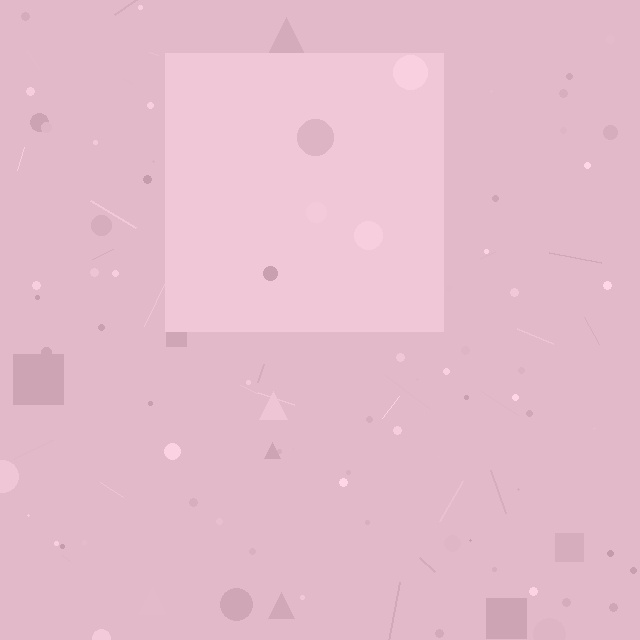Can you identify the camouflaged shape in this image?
The camouflaged shape is a square.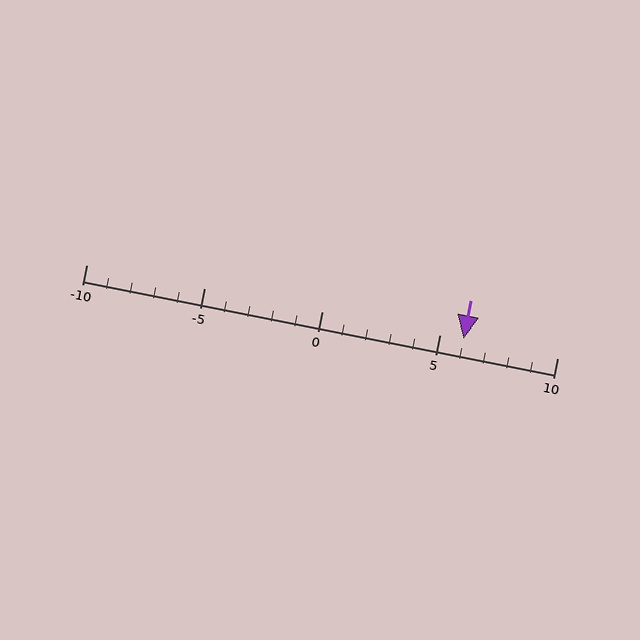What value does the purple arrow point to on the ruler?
The purple arrow points to approximately 6.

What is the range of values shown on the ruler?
The ruler shows values from -10 to 10.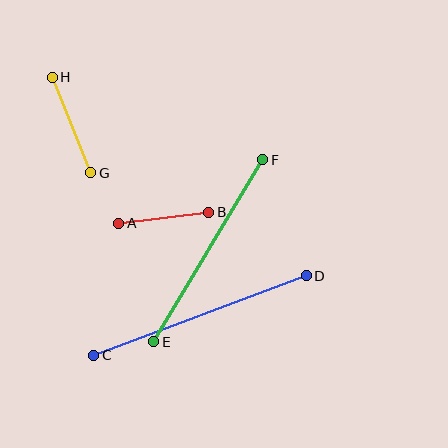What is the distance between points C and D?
The distance is approximately 227 pixels.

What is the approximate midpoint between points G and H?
The midpoint is at approximately (72, 125) pixels.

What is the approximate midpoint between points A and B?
The midpoint is at approximately (164, 218) pixels.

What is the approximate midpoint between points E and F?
The midpoint is at approximately (208, 251) pixels.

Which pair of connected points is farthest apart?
Points C and D are farthest apart.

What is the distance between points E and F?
The distance is approximately 212 pixels.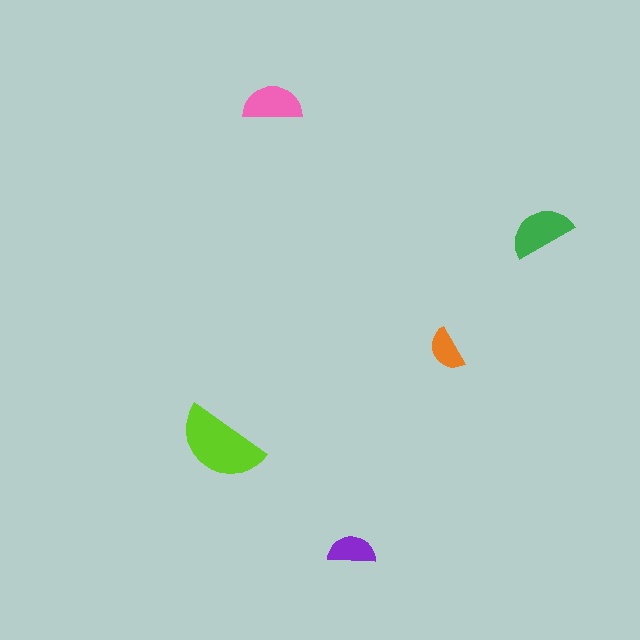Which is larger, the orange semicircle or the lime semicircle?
The lime one.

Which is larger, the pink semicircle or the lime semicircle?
The lime one.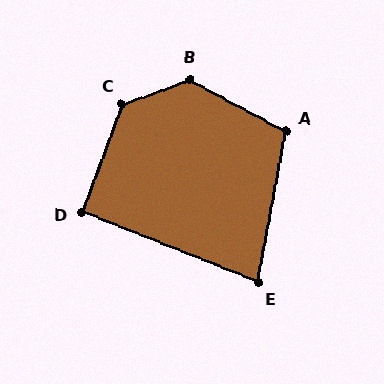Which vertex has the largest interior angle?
B, at approximately 132 degrees.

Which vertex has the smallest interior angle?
E, at approximately 79 degrees.